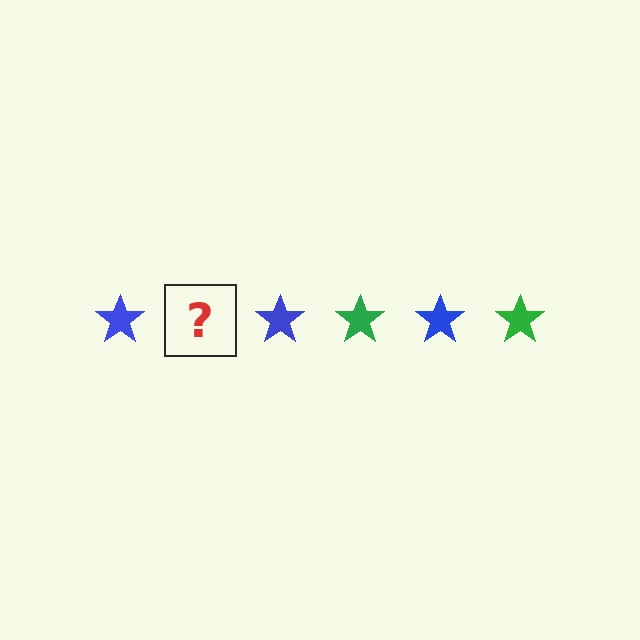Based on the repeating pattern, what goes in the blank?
The blank should be a green star.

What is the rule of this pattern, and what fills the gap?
The rule is that the pattern cycles through blue, green stars. The gap should be filled with a green star.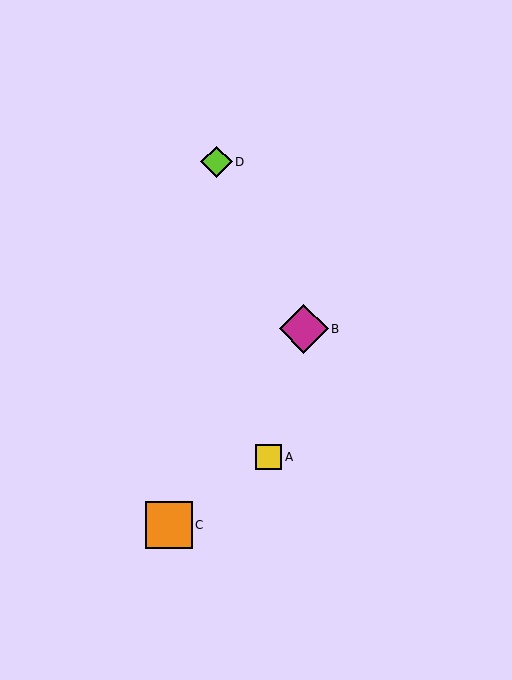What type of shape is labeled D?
Shape D is a lime diamond.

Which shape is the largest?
The magenta diamond (labeled B) is the largest.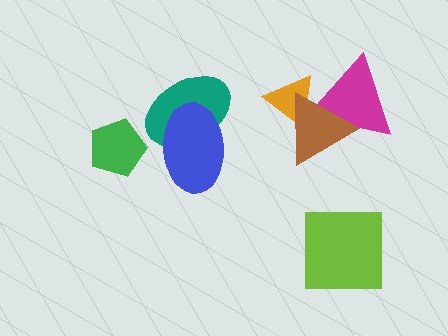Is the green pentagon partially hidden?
No, no other shape covers it.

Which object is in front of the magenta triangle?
The brown triangle is in front of the magenta triangle.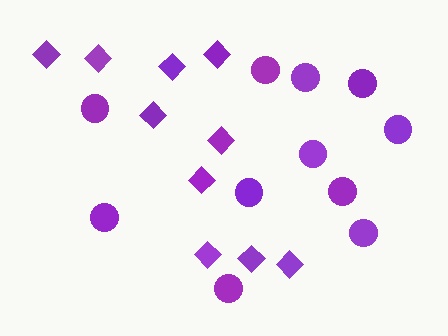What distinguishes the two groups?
There are 2 groups: one group of circles (11) and one group of diamonds (10).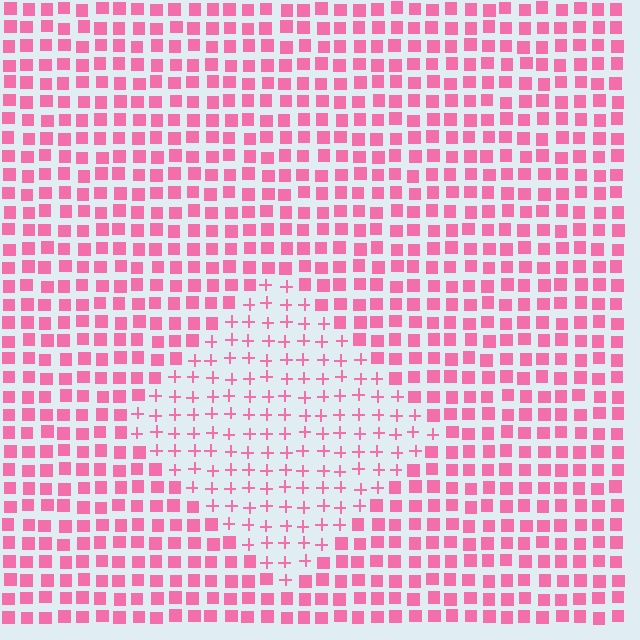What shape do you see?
I see a diamond.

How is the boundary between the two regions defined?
The boundary is defined by a change in element shape: plus signs inside vs. squares outside. All elements share the same color and spacing.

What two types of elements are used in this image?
The image uses plus signs inside the diamond region and squares outside it.